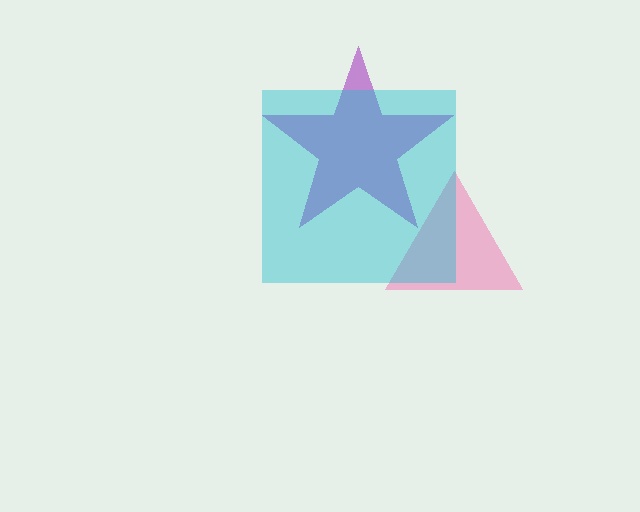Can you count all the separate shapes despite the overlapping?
Yes, there are 3 separate shapes.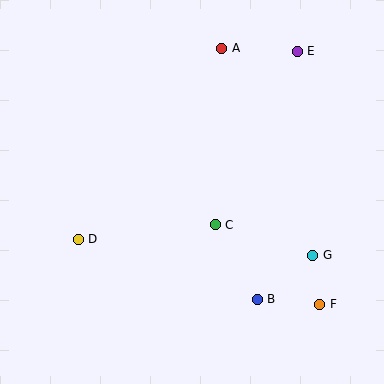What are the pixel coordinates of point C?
Point C is at (215, 225).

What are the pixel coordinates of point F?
Point F is at (320, 304).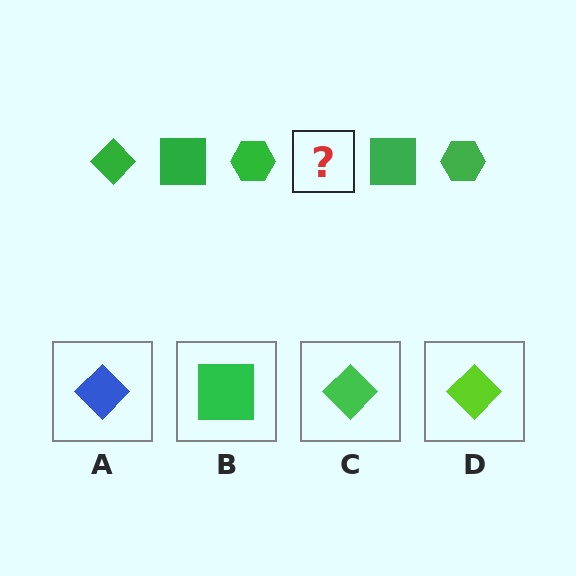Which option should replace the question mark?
Option C.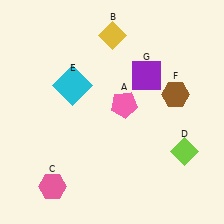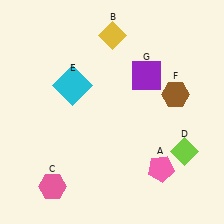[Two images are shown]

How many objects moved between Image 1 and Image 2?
1 object moved between the two images.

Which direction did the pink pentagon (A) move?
The pink pentagon (A) moved down.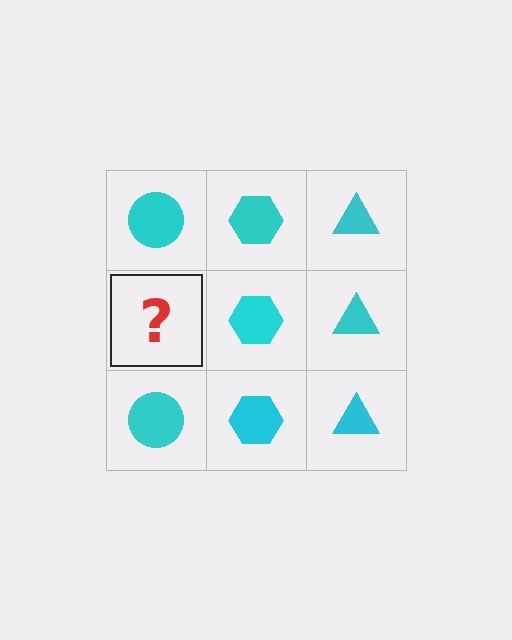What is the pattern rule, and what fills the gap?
The rule is that each column has a consistent shape. The gap should be filled with a cyan circle.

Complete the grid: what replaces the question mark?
The question mark should be replaced with a cyan circle.